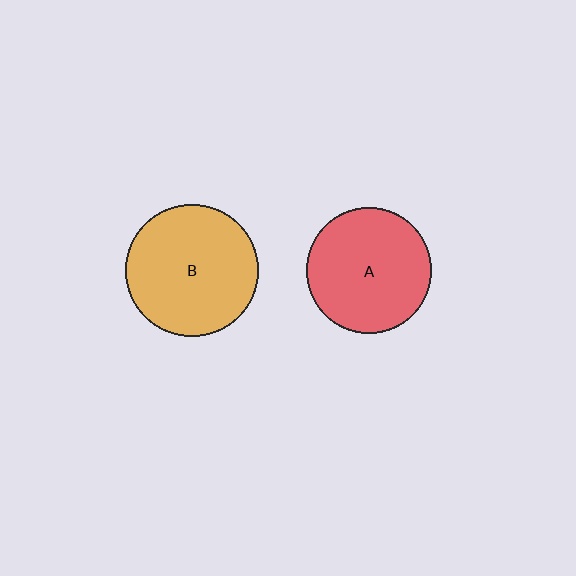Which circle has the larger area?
Circle B (orange).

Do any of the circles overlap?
No, none of the circles overlap.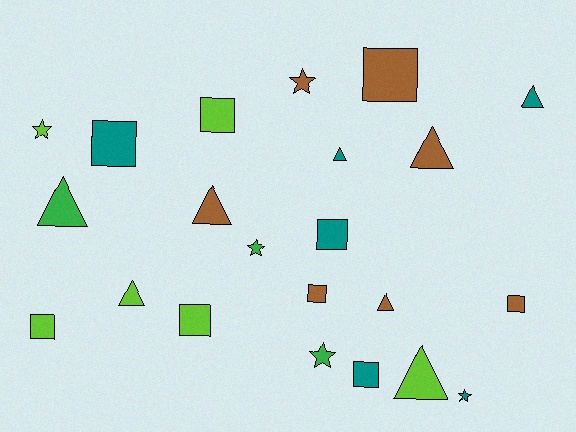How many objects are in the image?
There are 22 objects.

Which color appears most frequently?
Brown, with 7 objects.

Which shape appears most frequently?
Square, with 9 objects.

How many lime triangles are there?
There are 2 lime triangles.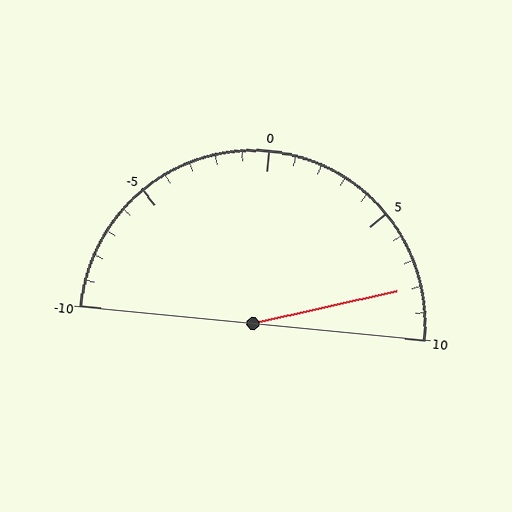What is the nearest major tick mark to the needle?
The nearest major tick mark is 10.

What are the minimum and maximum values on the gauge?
The gauge ranges from -10 to 10.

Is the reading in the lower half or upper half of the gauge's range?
The reading is in the upper half of the range (-10 to 10).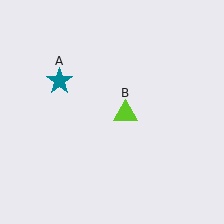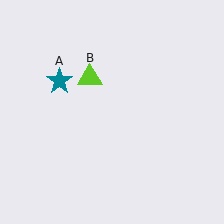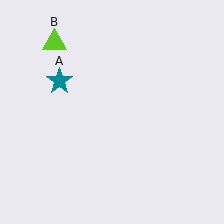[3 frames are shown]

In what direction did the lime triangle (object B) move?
The lime triangle (object B) moved up and to the left.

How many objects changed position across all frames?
1 object changed position: lime triangle (object B).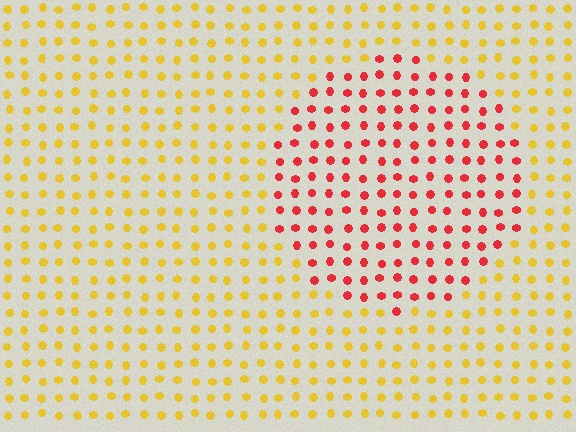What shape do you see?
I see a circle.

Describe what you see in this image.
The image is filled with small yellow elements in a uniform arrangement. A circle-shaped region is visible where the elements are tinted to a slightly different hue, forming a subtle color boundary.